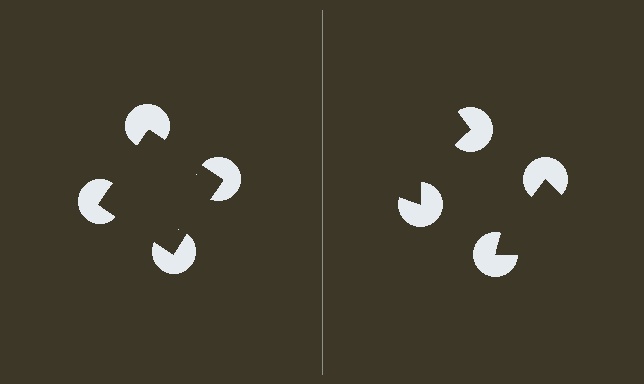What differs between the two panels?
The pac-man discs are positioned identically on both sides; only the wedge orientations differ. On the left they align to a square; on the right they are misaligned.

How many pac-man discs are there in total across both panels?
8 — 4 on each side.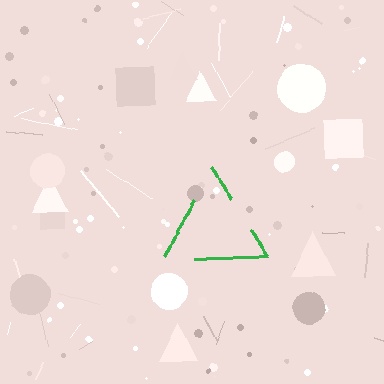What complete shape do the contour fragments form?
The contour fragments form a triangle.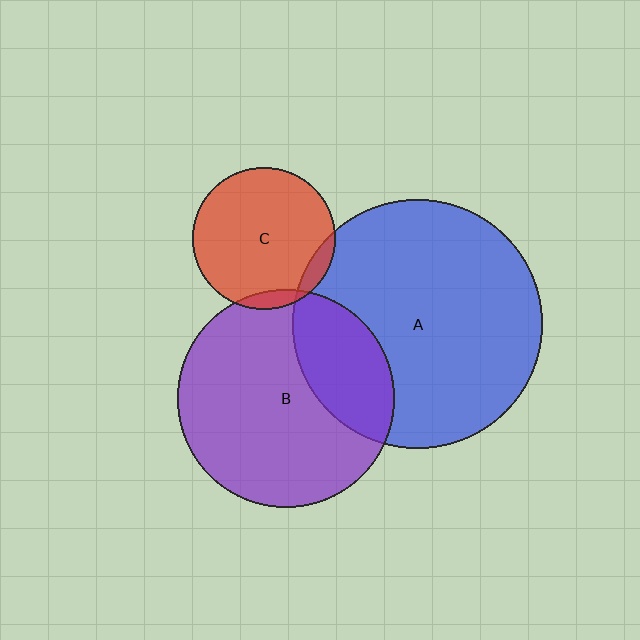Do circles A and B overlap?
Yes.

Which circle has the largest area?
Circle A (blue).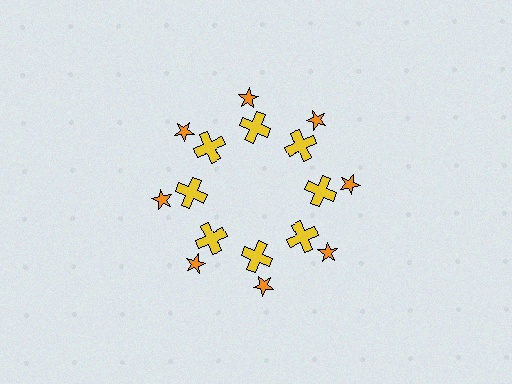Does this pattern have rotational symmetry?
Yes, this pattern has 8-fold rotational symmetry. It looks the same after rotating 45 degrees around the center.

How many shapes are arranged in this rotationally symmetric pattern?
There are 16 shapes, arranged in 8 groups of 2.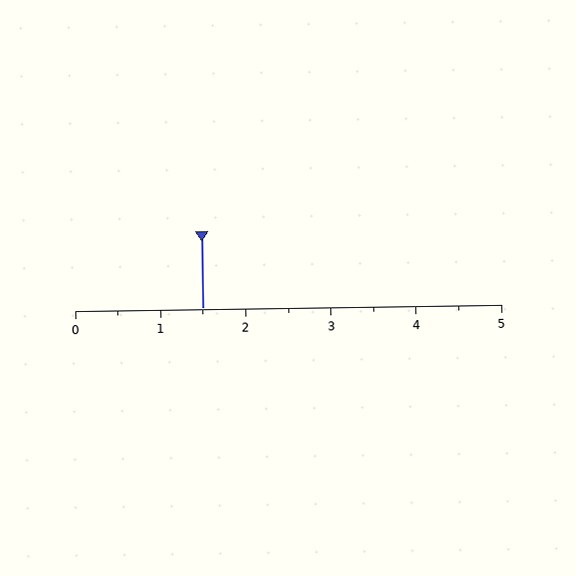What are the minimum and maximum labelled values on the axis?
The axis runs from 0 to 5.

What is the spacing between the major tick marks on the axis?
The major ticks are spaced 1 apart.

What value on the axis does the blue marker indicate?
The marker indicates approximately 1.5.